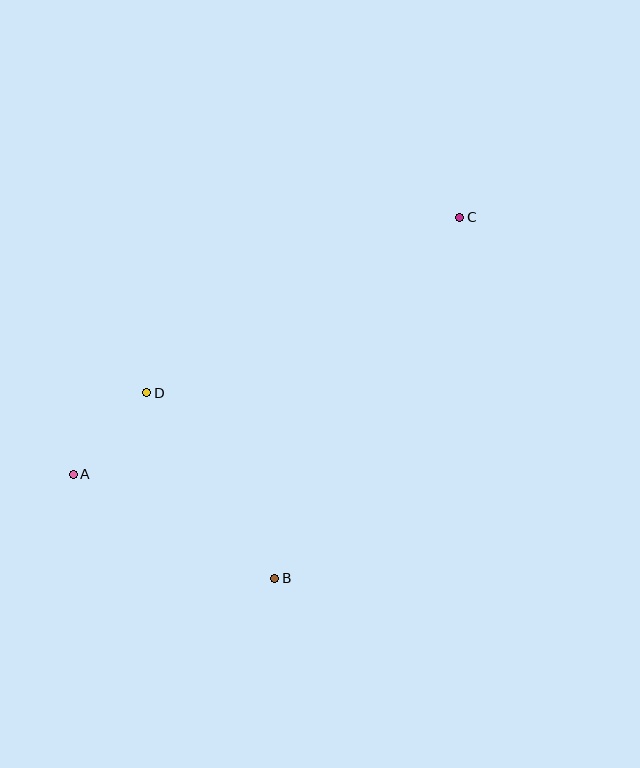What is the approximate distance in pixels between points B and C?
The distance between B and C is approximately 405 pixels.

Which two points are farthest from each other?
Points A and C are farthest from each other.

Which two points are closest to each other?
Points A and D are closest to each other.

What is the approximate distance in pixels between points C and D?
The distance between C and D is approximately 359 pixels.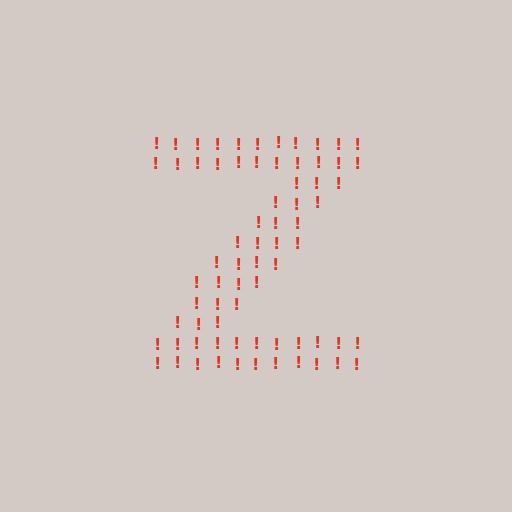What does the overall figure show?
The overall figure shows the letter Z.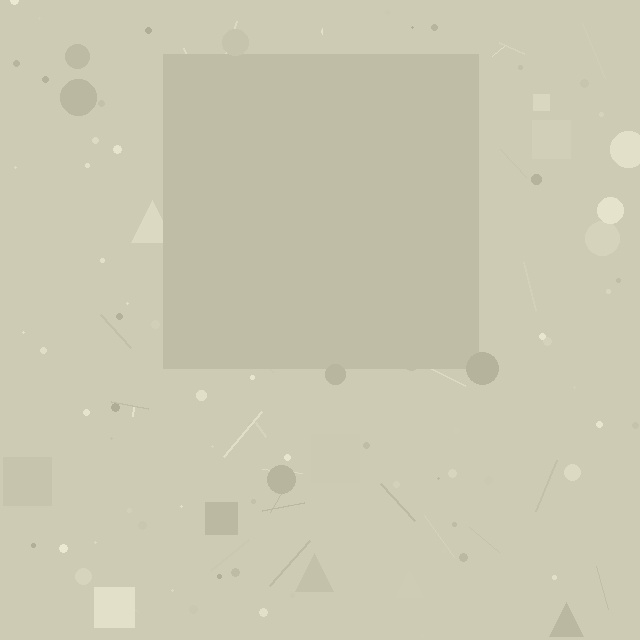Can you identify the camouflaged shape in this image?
The camouflaged shape is a square.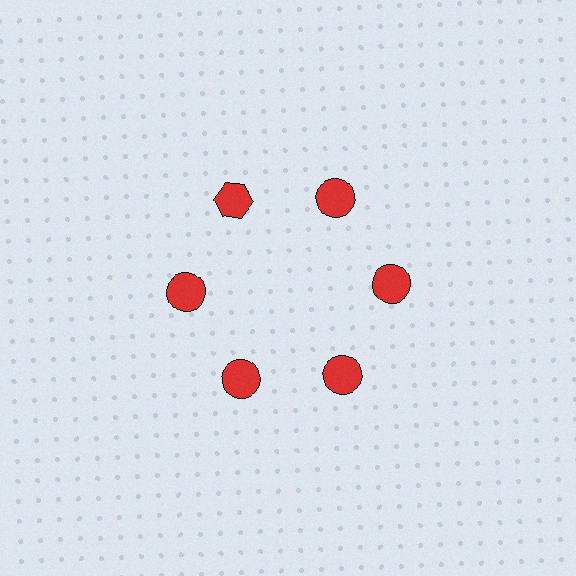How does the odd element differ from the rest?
It has a different shape: hexagon instead of circle.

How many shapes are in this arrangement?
There are 6 shapes arranged in a ring pattern.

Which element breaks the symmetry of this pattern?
The red hexagon at roughly the 11 o'clock position breaks the symmetry. All other shapes are red circles.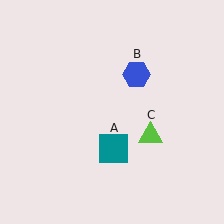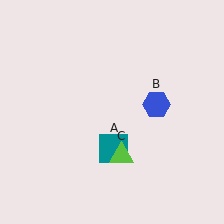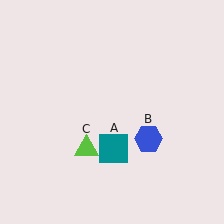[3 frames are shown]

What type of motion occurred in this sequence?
The blue hexagon (object B), lime triangle (object C) rotated clockwise around the center of the scene.